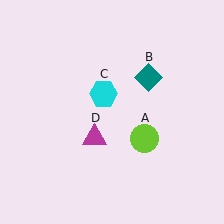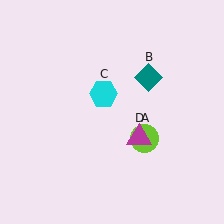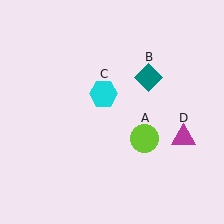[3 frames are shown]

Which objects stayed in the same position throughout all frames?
Lime circle (object A) and teal diamond (object B) and cyan hexagon (object C) remained stationary.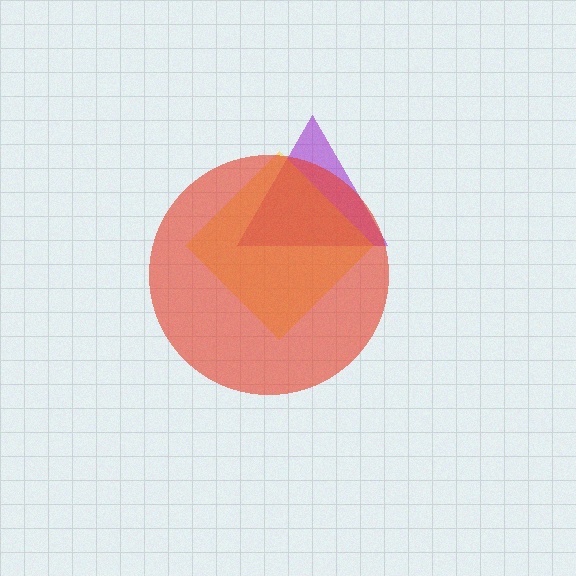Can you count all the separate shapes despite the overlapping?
Yes, there are 3 separate shapes.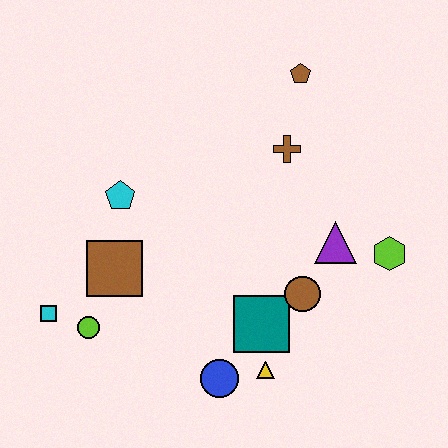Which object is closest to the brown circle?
The teal square is closest to the brown circle.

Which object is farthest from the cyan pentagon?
The lime hexagon is farthest from the cyan pentagon.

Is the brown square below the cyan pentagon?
Yes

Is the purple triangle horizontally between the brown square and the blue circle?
No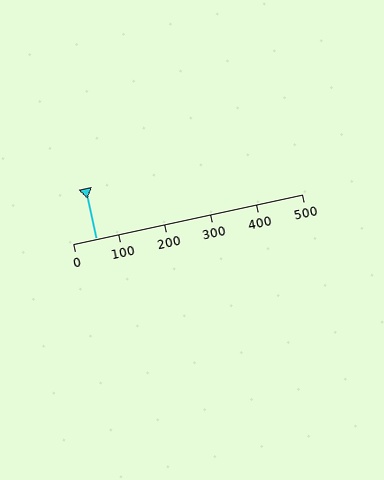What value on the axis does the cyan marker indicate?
The marker indicates approximately 50.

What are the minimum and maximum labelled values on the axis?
The axis runs from 0 to 500.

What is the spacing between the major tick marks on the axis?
The major ticks are spaced 100 apart.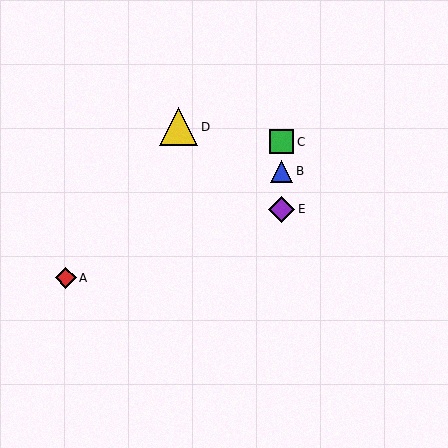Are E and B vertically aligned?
Yes, both are at x≈282.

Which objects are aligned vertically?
Objects B, C, E are aligned vertically.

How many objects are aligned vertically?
3 objects (B, C, E) are aligned vertically.